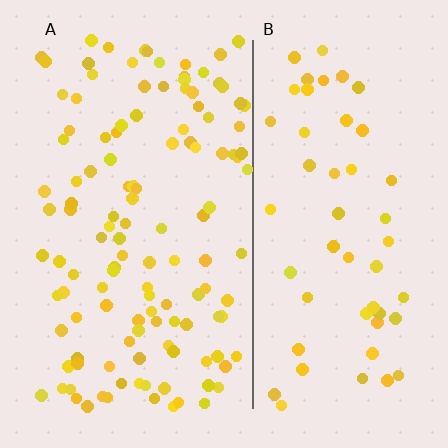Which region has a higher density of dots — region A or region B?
A (the left).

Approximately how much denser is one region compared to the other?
Approximately 2.3× — region A over region B.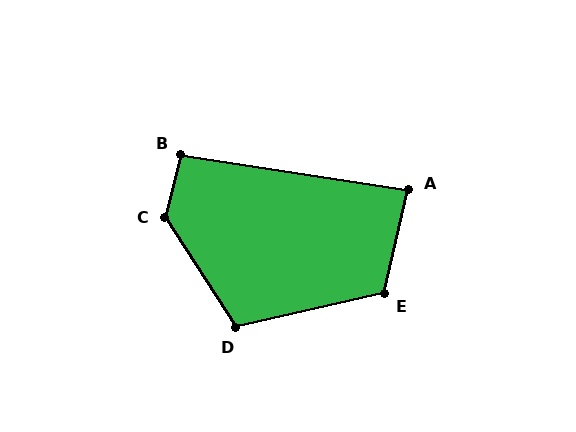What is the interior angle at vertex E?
Approximately 116 degrees (obtuse).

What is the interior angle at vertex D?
Approximately 110 degrees (obtuse).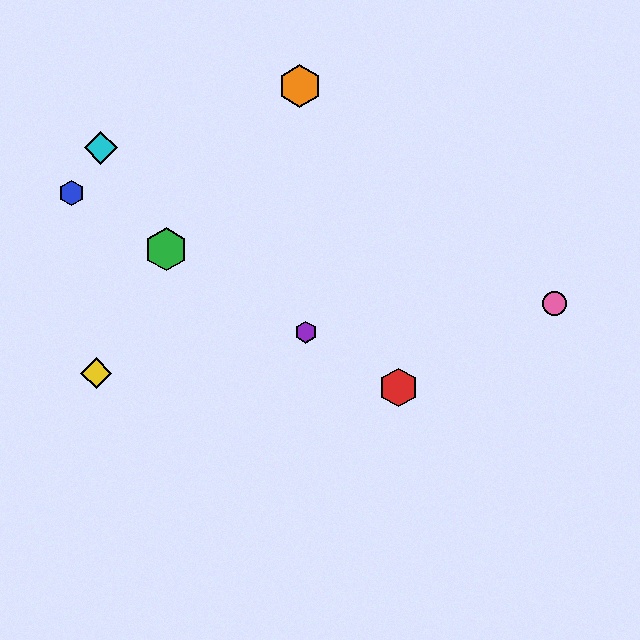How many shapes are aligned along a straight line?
4 shapes (the red hexagon, the blue hexagon, the green hexagon, the purple hexagon) are aligned along a straight line.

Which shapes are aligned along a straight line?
The red hexagon, the blue hexagon, the green hexagon, the purple hexagon are aligned along a straight line.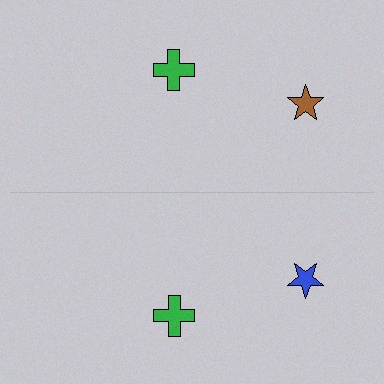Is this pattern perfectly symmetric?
No, the pattern is not perfectly symmetric. The blue star on the bottom side breaks the symmetry — its mirror counterpart is brown.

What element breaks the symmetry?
The blue star on the bottom side breaks the symmetry — its mirror counterpart is brown.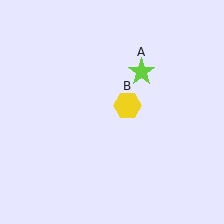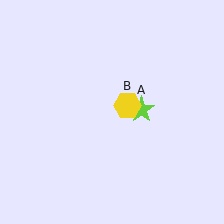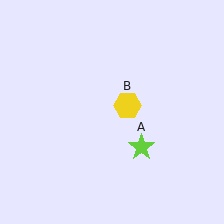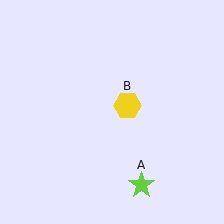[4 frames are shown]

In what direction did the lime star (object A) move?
The lime star (object A) moved down.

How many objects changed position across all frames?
1 object changed position: lime star (object A).